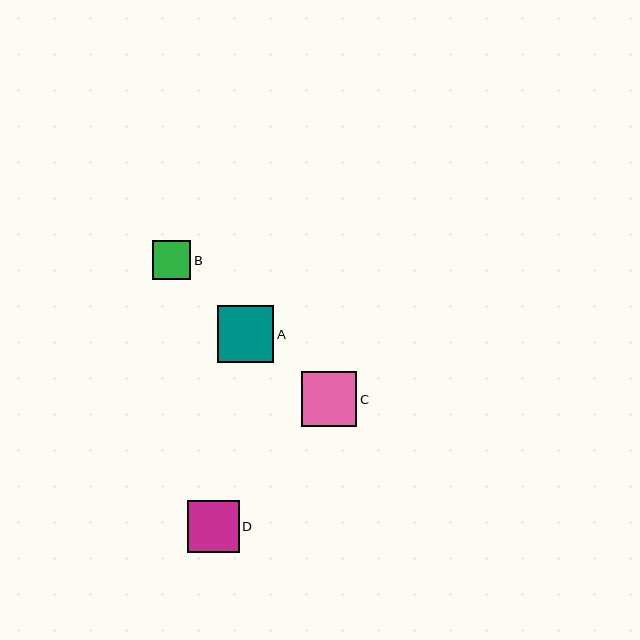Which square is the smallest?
Square B is the smallest with a size of approximately 39 pixels.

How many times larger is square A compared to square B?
Square A is approximately 1.5 times the size of square B.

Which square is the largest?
Square A is the largest with a size of approximately 56 pixels.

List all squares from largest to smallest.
From largest to smallest: A, C, D, B.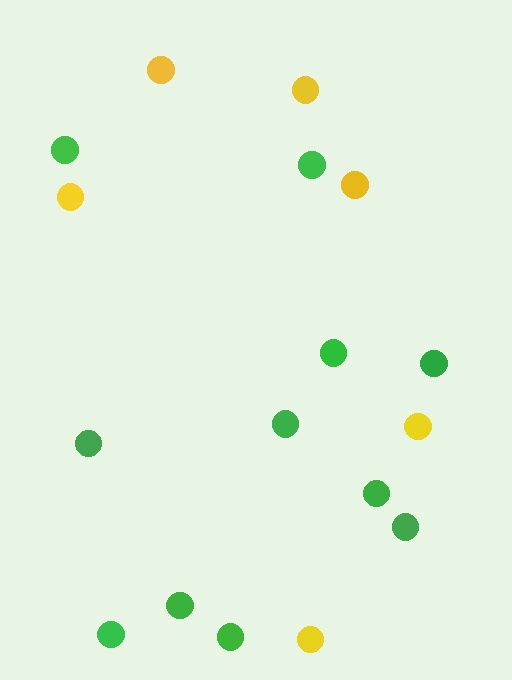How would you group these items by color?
There are 2 groups: one group of yellow circles (6) and one group of green circles (11).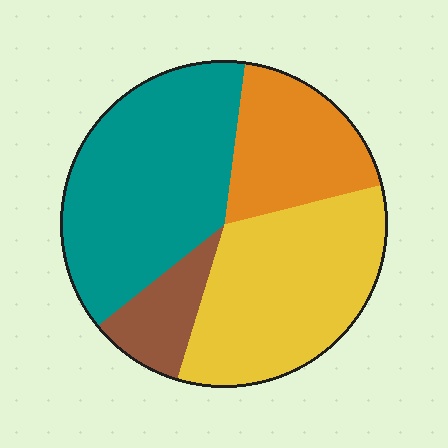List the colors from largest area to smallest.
From largest to smallest: teal, yellow, orange, brown.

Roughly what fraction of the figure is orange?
Orange takes up about one fifth (1/5) of the figure.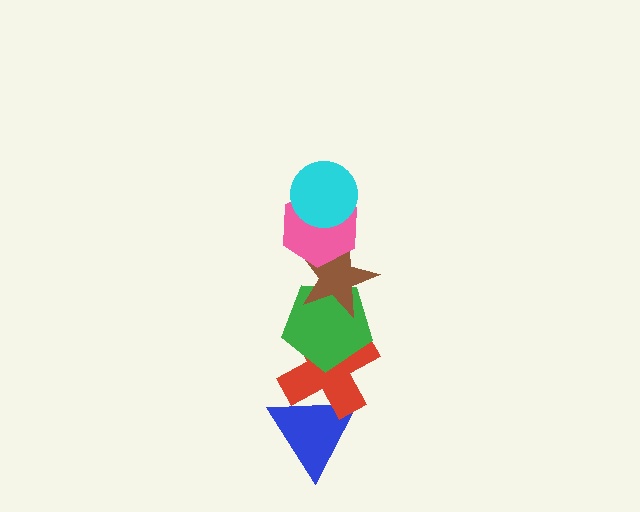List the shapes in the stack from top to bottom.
From top to bottom: the cyan circle, the pink hexagon, the brown star, the green pentagon, the red cross, the blue triangle.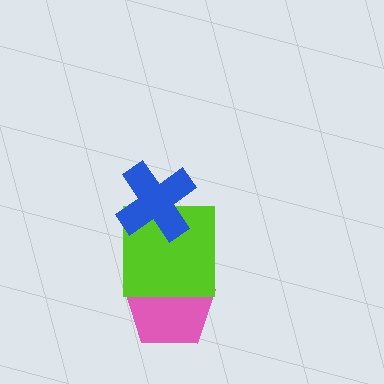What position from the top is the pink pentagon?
The pink pentagon is 3rd from the top.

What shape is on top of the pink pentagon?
The lime square is on top of the pink pentagon.